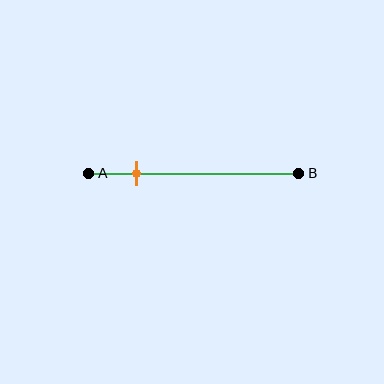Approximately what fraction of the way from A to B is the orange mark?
The orange mark is approximately 25% of the way from A to B.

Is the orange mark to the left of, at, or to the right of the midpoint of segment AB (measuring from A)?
The orange mark is to the left of the midpoint of segment AB.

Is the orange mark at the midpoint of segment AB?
No, the mark is at about 25% from A, not at the 50% midpoint.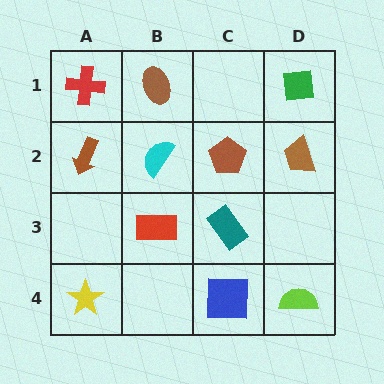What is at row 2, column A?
A brown arrow.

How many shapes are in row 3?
2 shapes.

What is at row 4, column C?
A blue square.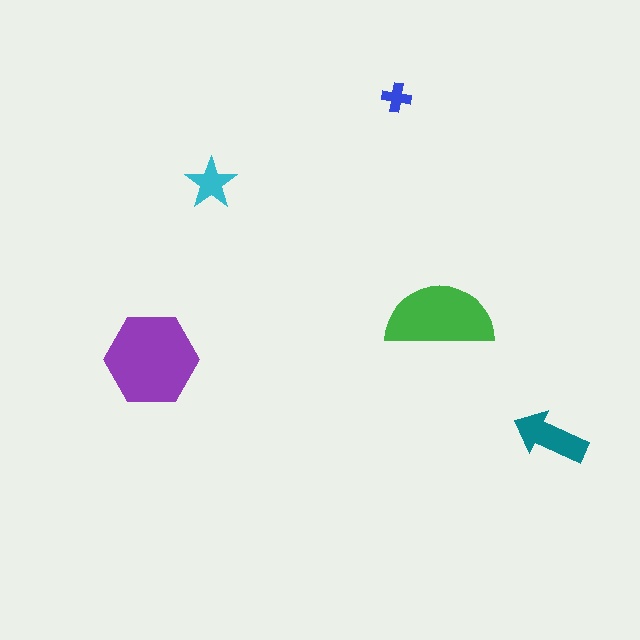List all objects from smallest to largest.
The blue cross, the cyan star, the teal arrow, the green semicircle, the purple hexagon.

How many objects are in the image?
There are 5 objects in the image.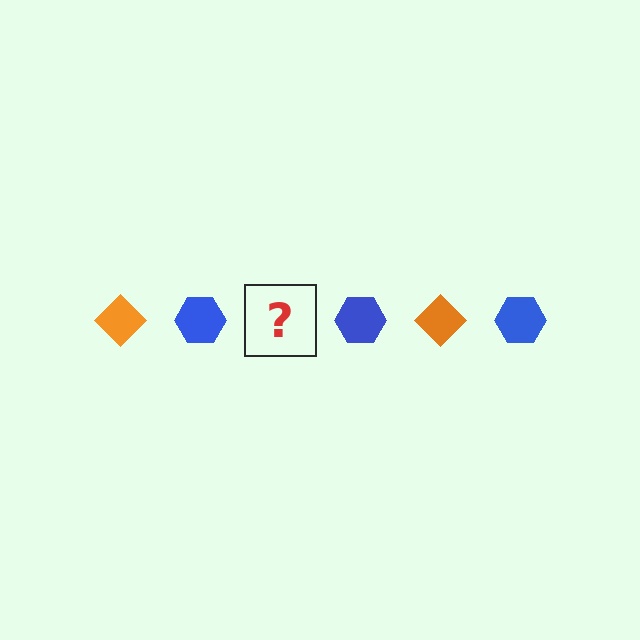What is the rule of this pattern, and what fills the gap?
The rule is that the pattern alternates between orange diamond and blue hexagon. The gap should be filled with an orange diamond.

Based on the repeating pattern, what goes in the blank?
The blank should be an orange diamond.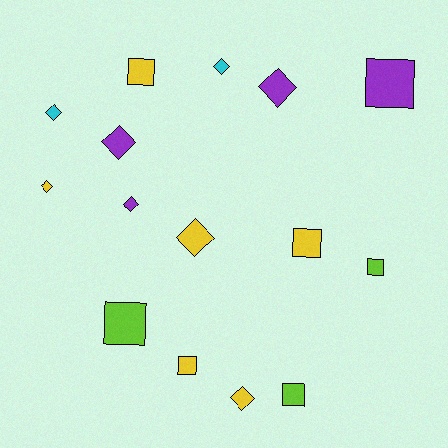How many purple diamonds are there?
There are 3 purple diamonds.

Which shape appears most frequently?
Diamond, with 8 objects.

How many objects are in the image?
There are 15 objects.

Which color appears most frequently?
Yellow, with 6 objects.